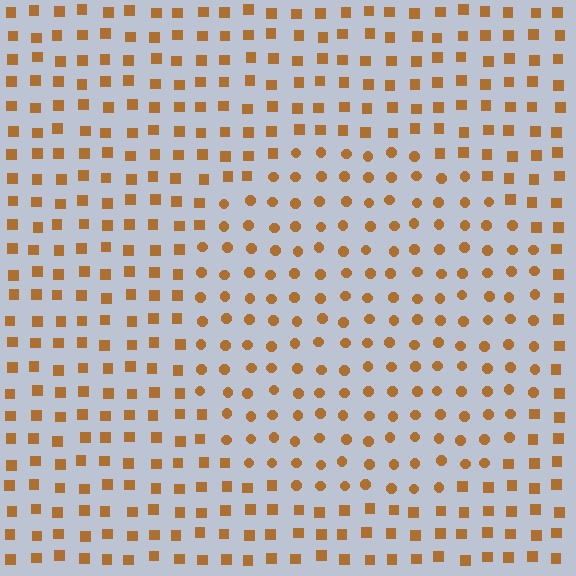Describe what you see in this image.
The image is filled with small brown elements arranged in a uniform grid. A circle-shaped region contains circles, while the surrounding area contains squares. The boundary is defined purely by the change in element shape.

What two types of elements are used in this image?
The image uses circles inside the circle region and squares outside it.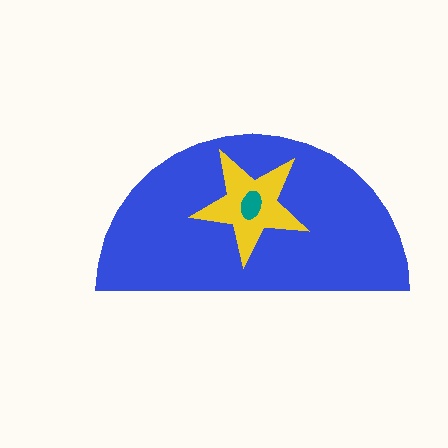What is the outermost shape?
The blue semicircle.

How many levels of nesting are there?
3.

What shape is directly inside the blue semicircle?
The yellow star.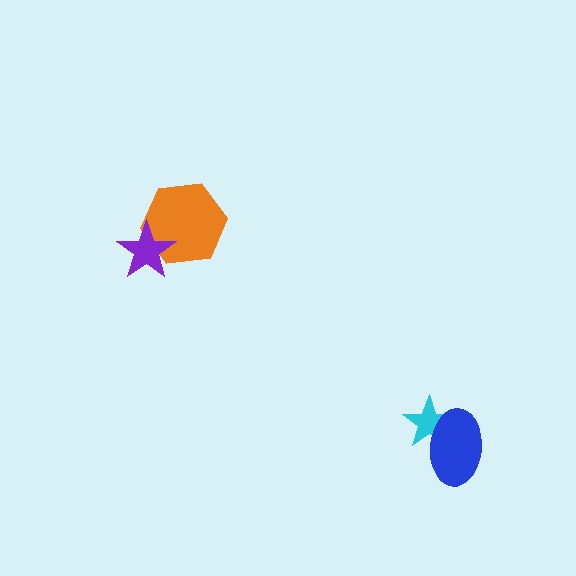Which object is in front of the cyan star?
The blue ellipse is in front of the cyan star.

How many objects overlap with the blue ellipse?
1 object overlaps with the blue ellipse.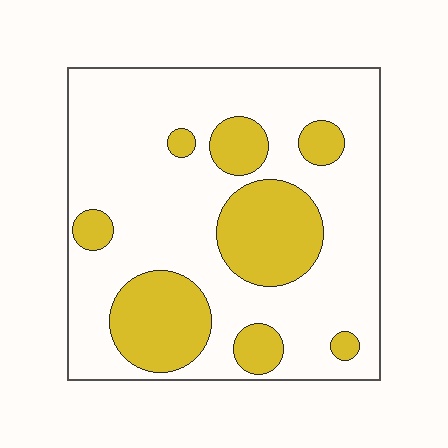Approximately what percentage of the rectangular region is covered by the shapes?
Approximately 25%.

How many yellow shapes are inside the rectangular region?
8.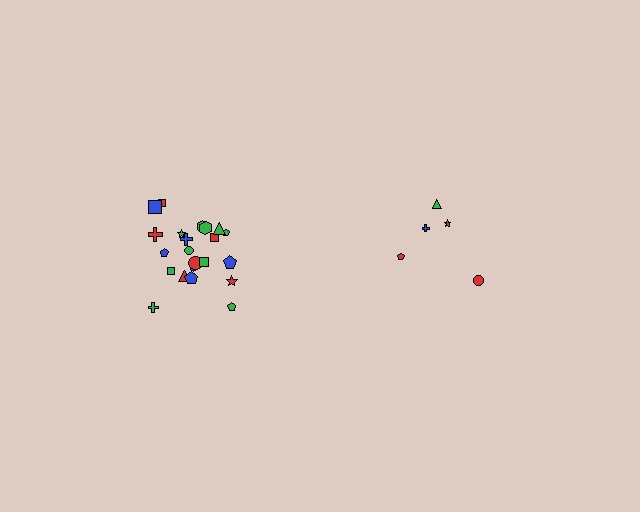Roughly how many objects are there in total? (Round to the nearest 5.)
Roughly 25 objects in total.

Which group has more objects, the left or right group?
The left group.